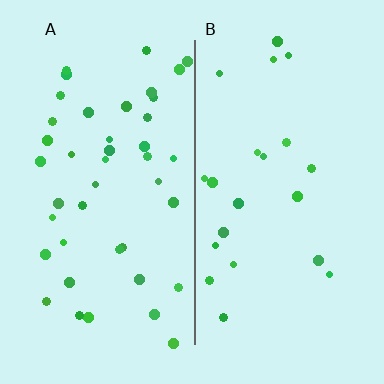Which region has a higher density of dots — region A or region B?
A (the left).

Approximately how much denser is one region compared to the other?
Approximately 2.0× — region A over region B.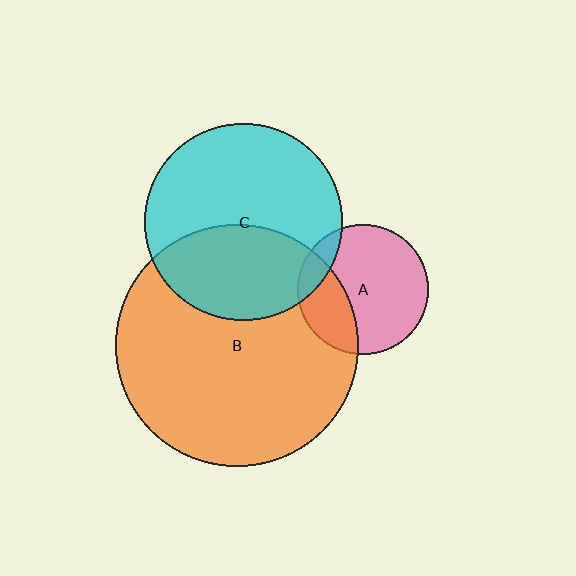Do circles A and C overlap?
Yes.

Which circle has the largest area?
Circle B (orange).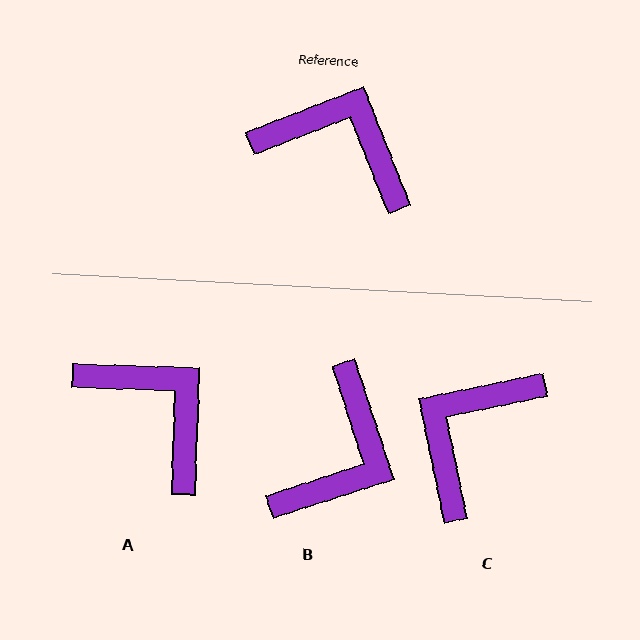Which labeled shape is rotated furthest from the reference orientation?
B, about 93 degrees away.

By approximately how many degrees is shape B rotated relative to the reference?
Approximately 93 degrees clockwise.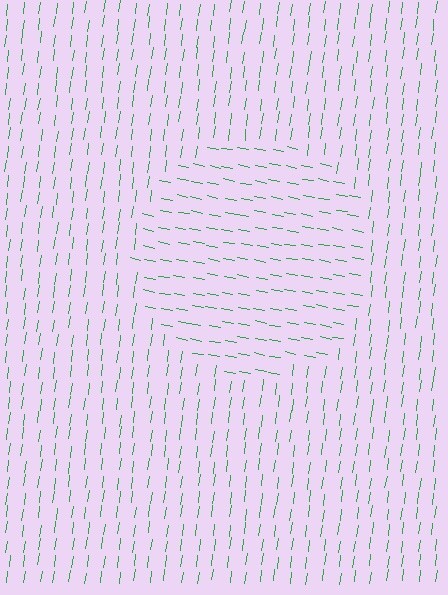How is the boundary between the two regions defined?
The boundary is defined purely by a change in line orientation (approximately 87 degrees difference). All lines are the same color and thickness.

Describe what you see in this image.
The image is filled with small green line segments. A circle region in the image has lines oriented differently from the surrounding lines, creating a visible texture boundary.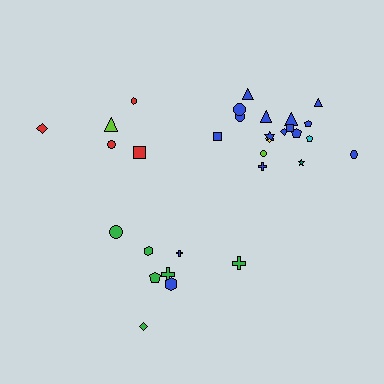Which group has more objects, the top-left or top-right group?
The top-right group.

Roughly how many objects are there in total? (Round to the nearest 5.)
Roughly 30 objects in total.